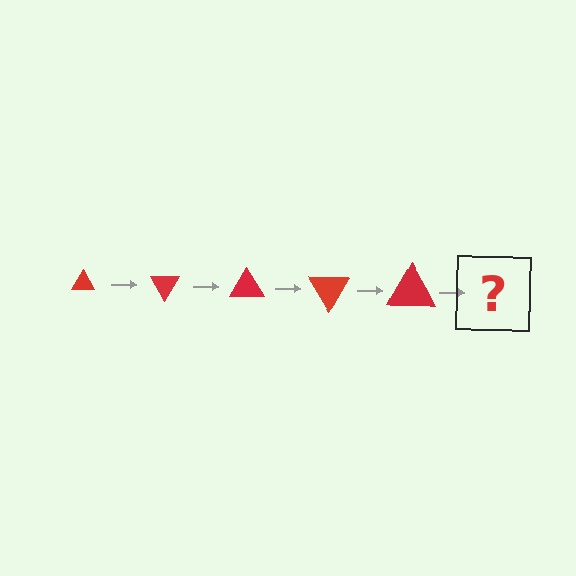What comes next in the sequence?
The next element should be a triangle, larger than the previous one and rotated 300 degrees from the start.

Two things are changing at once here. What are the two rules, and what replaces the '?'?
The two rules are that the triangle grows larger each step and it rotates 60 degrees each step. The '?' should be a triangle, larger than the previous one and rotated 300 degrees from the start.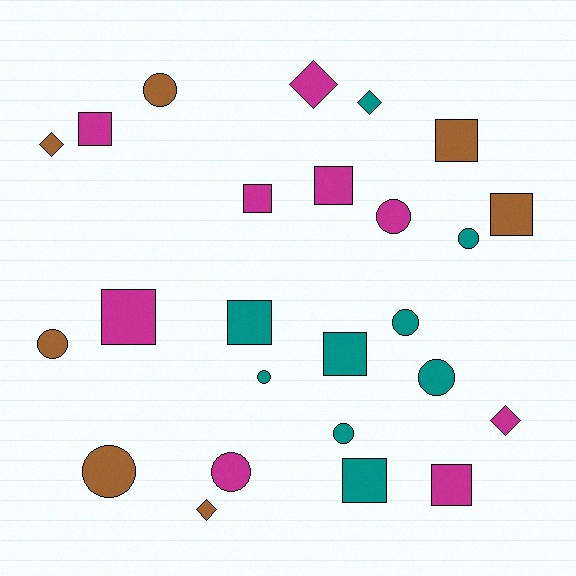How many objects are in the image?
There are 25 objects.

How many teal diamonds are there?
There is 1 teal diamond.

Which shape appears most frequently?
Circle, with 10 objects.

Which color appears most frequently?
Teal, with 9 objects.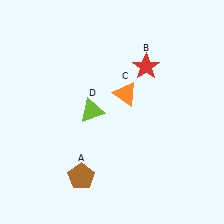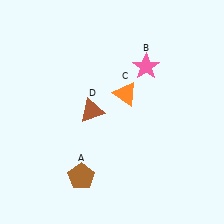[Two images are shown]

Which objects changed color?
B changed from red to pink. D changed from lime to brown.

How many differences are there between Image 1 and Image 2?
There are 2 differences between the two images.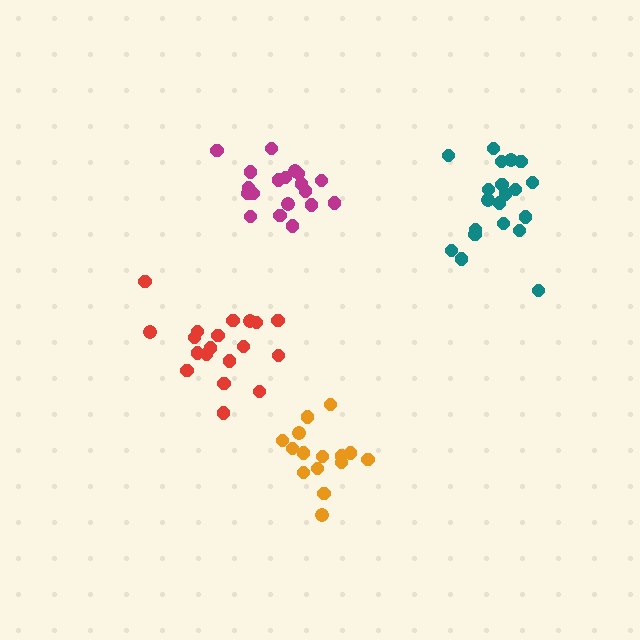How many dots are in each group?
Group 1: 19 dots, Group 2: 19 dots, Group 3: 20 dots, Group 4: 15 dots (73 total).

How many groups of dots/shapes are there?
There are 4 groups.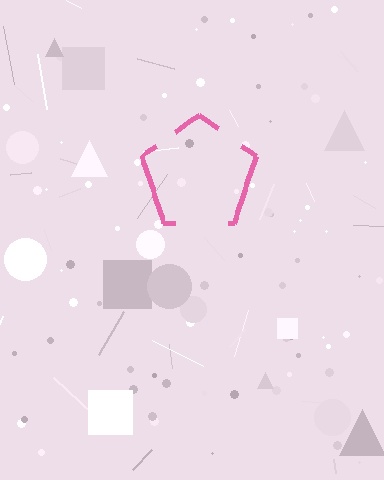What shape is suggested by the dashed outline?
The dashed outline suggests a pentagon.